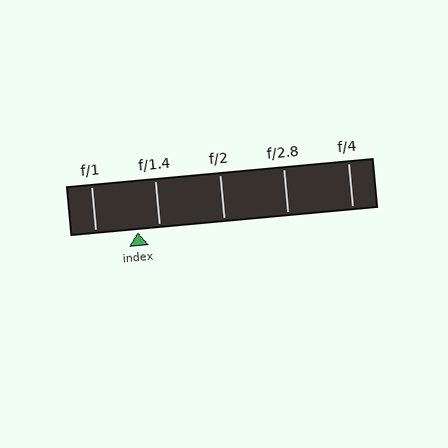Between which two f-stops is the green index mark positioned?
The index mark is between f/1 and f/1.4.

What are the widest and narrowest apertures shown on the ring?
The widest aperture shown is f/1 and the narrowest is f/4.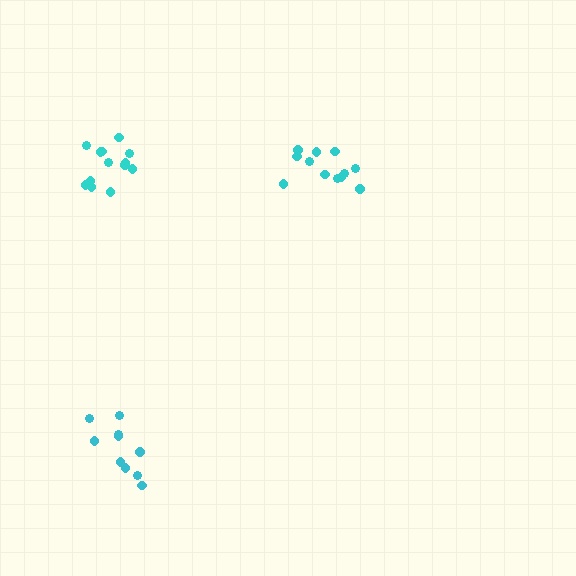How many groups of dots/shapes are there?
There are 3 groups.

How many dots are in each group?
Group 1: 10 dots, Group 2: 13 dots, Group 3: 12 dots (35 total).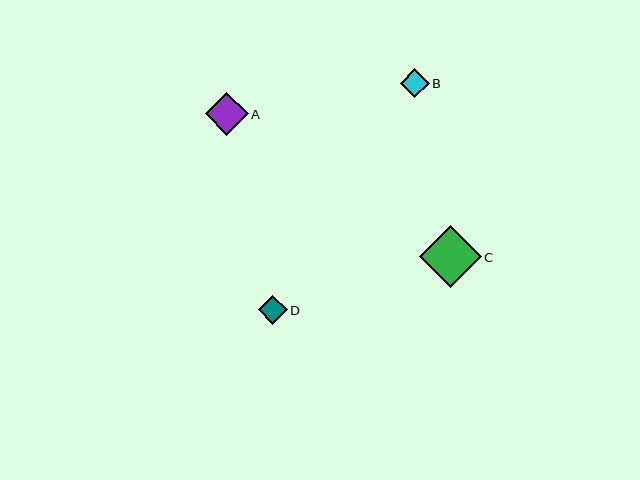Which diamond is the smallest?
Diamond D is the smallest with a size of approximately 29 pixels.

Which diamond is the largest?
Diamond C is the largest with a size of approximately 62 pixels.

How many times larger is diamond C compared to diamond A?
Diamond C is approximately 1.4 times the size of diamond A.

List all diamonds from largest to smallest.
From largest to smallest: C, A, B, D.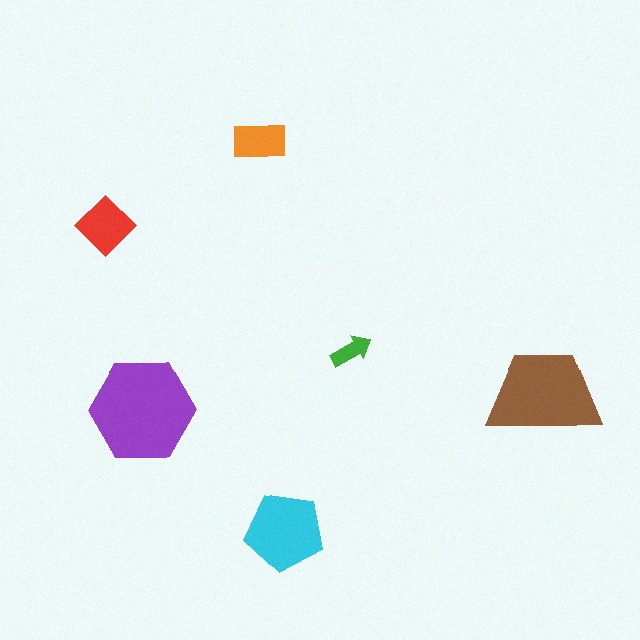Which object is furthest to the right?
The brown trapezoid is rightmost.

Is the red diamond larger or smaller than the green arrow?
Larger.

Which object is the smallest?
The green arrow.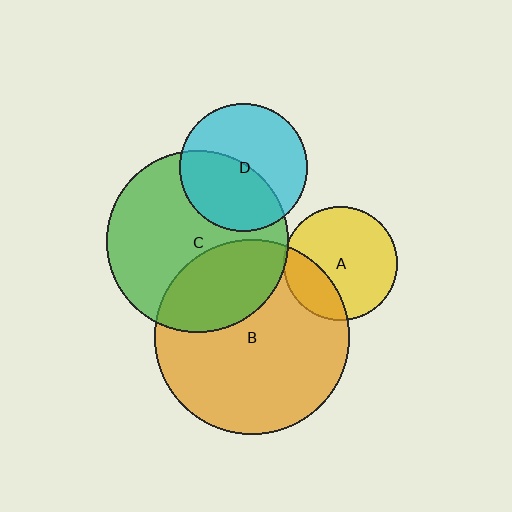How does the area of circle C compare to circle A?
Approximately 2.6 times.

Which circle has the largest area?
Circle B (orange).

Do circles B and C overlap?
Yes.